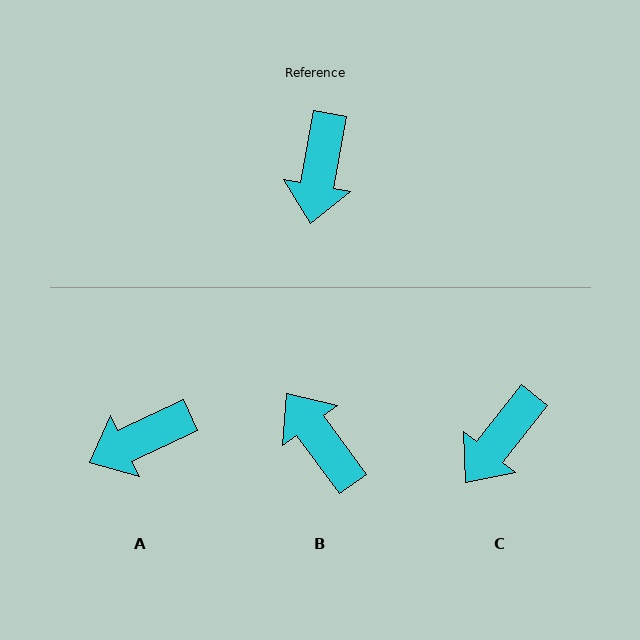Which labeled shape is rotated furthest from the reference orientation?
B, about 134 degrees away.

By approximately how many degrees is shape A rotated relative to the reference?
Approximately 55 degrees clockwise.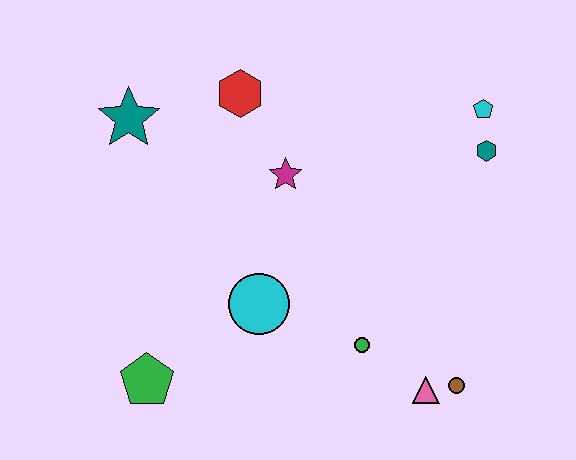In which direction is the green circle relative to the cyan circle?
The green circle is to the right of the cyan circle.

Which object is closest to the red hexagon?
The magenta star is closest to the red hexagon.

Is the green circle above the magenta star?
No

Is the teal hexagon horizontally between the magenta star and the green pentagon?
No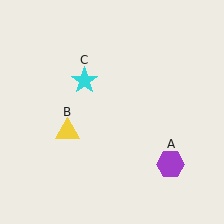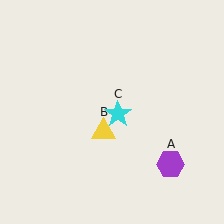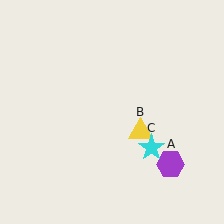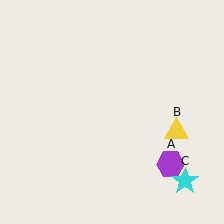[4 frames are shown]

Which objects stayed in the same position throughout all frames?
Purple hexagon (object A) remained stationary.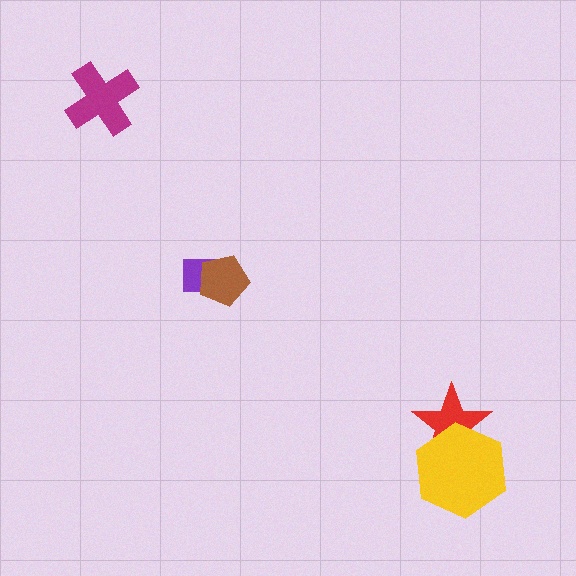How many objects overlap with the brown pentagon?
1 object overlaps with the brown pentagon.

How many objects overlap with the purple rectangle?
1 object overlaps with the purple rectangle.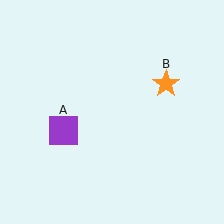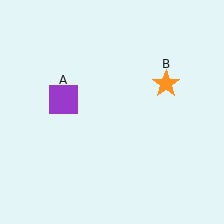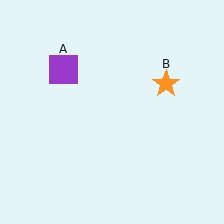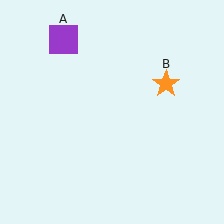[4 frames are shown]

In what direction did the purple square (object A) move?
The purple square (object A) moved up.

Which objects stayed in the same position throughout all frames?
Orange star (object B) remained stationary.